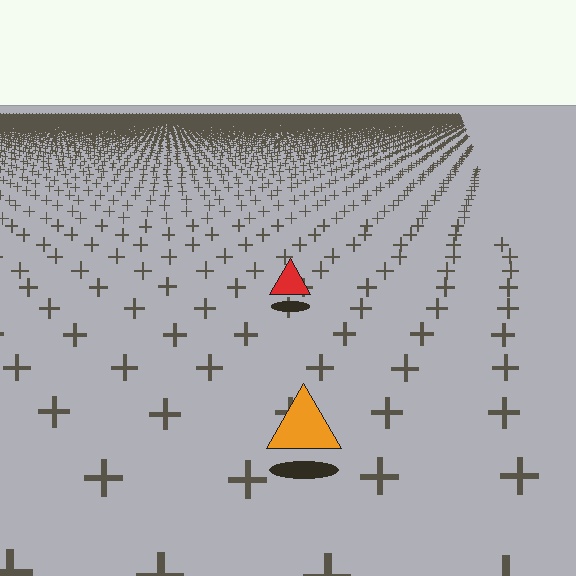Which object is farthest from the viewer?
The red triangle is farthest from the viewer. It appears smaller and the ground texture around it is denser.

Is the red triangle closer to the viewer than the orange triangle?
No. The orange triangle is closer — you can tell from the texture gradient: the ground texture is coarser near it.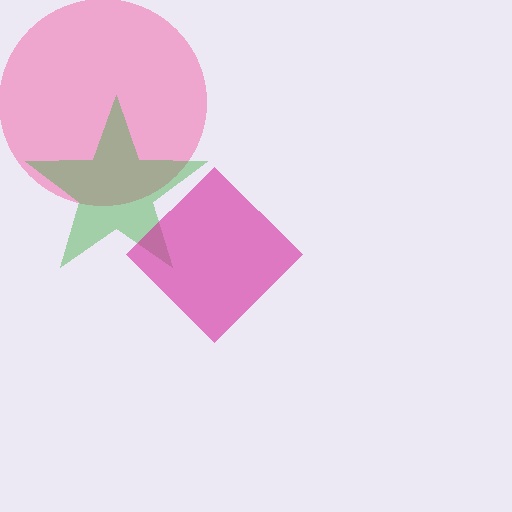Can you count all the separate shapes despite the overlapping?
Yes, there are 3 separate shapes.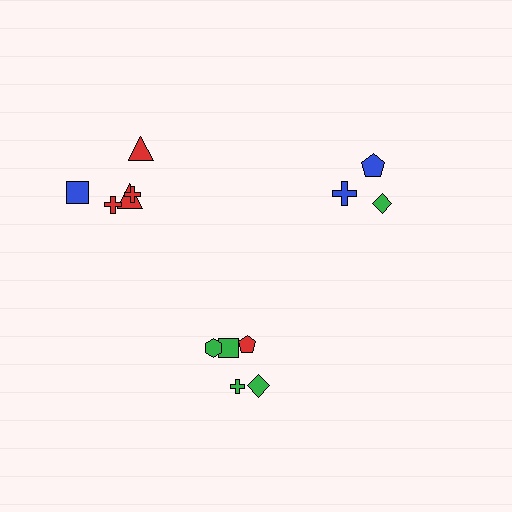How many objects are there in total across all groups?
There are 13 objects.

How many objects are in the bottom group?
There are 5 objects.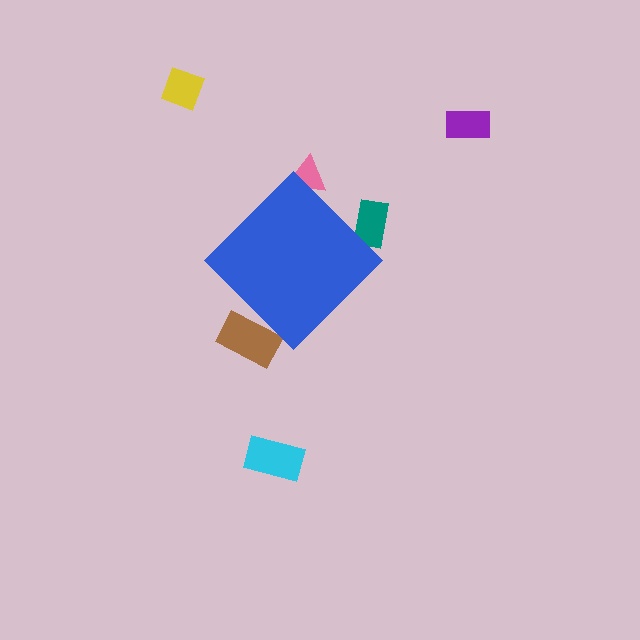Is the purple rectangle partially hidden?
No, the purple rectangle is fully visible.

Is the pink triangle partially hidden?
Yes, the pink triangle is partially hidden behind the blue diamond.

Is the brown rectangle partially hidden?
Yes, the brown rectangle is partially hidden behind the blue diamond.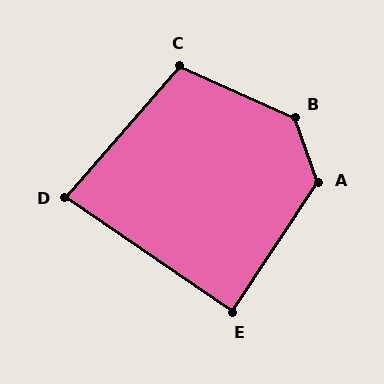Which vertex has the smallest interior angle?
D, at approximately 83 degrees.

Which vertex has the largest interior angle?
B, at approximately 134 degrees.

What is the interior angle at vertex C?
Approximately 107 degrees (obtuse).